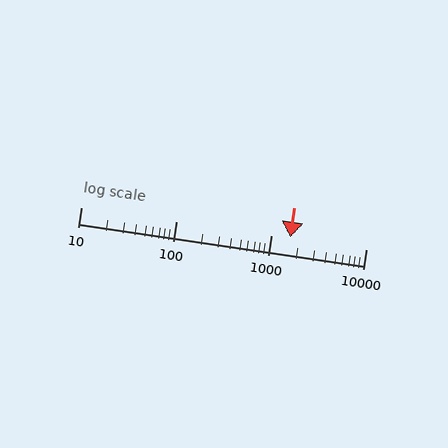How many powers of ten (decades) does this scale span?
The scale spans 3 decades, from 10 to 10000.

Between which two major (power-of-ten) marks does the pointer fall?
The pointer is between 1000 and 10000.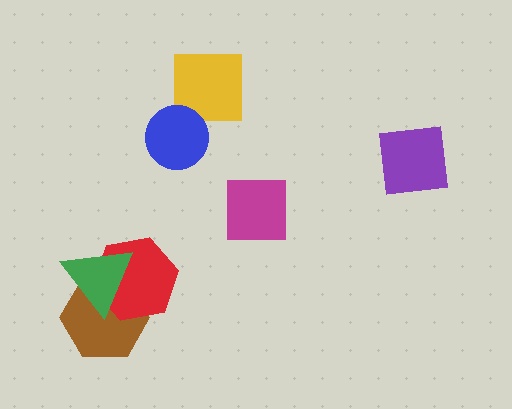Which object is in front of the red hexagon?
The green triangle is in front of the red hexagon.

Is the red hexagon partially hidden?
Yes, it is partially covered by another shape.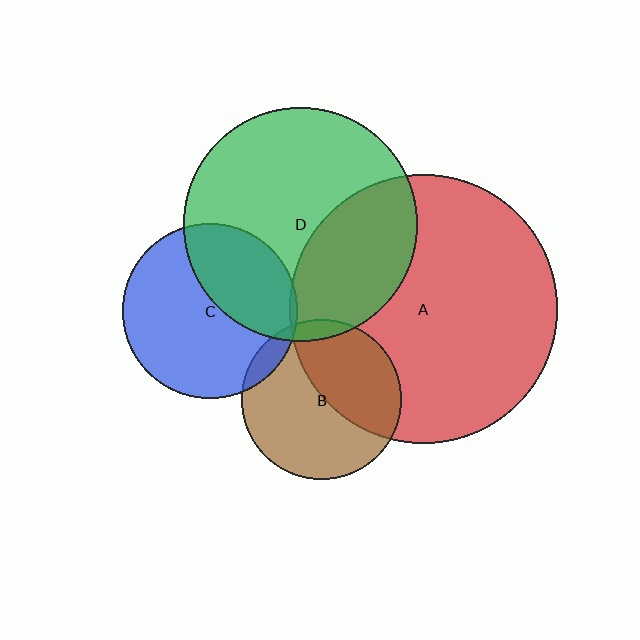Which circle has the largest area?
Circle A (red).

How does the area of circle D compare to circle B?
Approximately 2.1 times.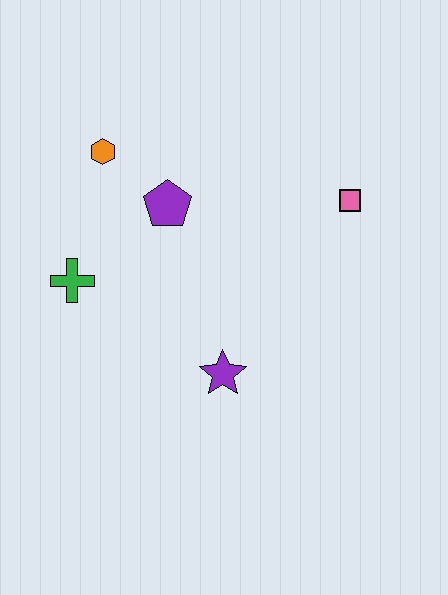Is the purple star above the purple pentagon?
No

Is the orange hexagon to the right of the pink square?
No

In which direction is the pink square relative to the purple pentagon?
The pink square is to the right of the purple pentagon.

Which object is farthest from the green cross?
The pink square is farthest from the green cross.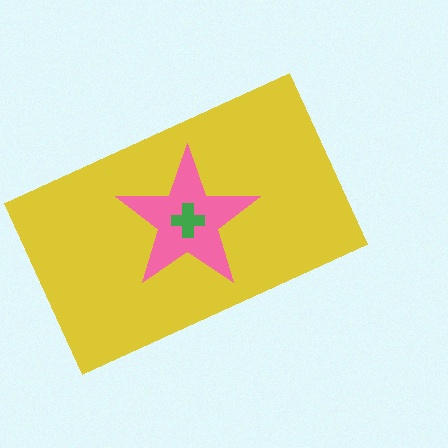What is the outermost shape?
The yellow rectangle.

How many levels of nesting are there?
3.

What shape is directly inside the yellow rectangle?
The pink star.